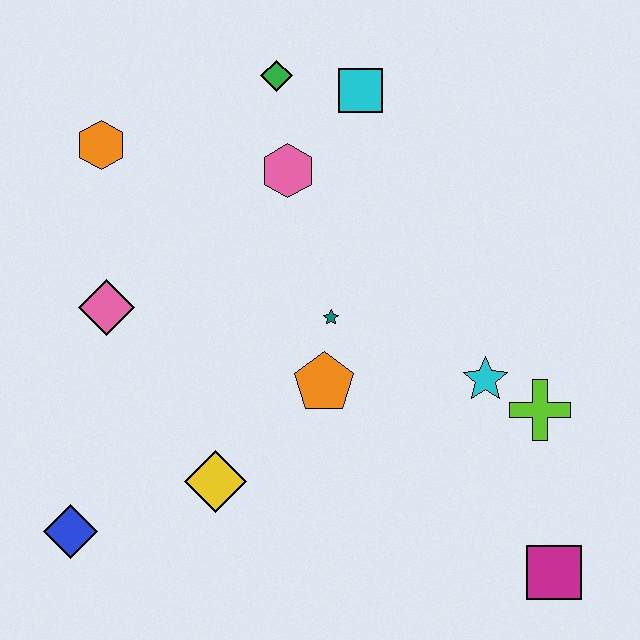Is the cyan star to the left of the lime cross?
Yes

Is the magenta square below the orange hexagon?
Yes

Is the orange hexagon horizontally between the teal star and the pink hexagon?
No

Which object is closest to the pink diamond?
The orange hexagon is closest to the pink diamond.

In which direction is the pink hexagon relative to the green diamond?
The pink hexagon is below the green diamond.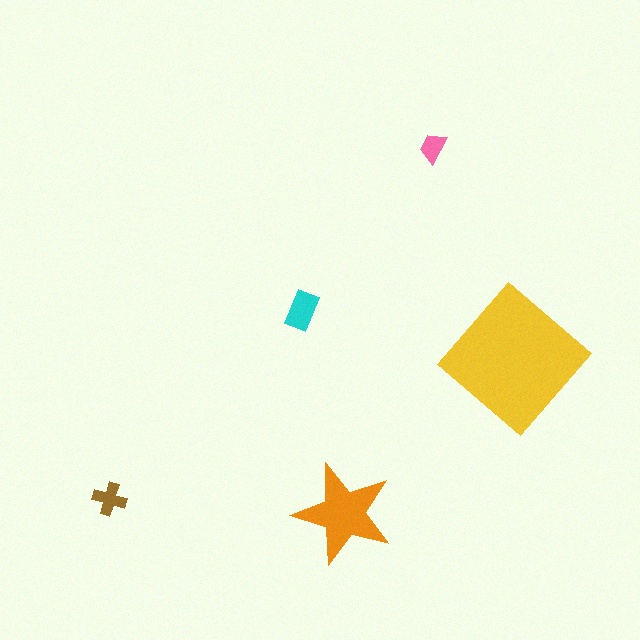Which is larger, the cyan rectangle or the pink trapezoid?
The cyan rectangle.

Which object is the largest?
The yellow diamond.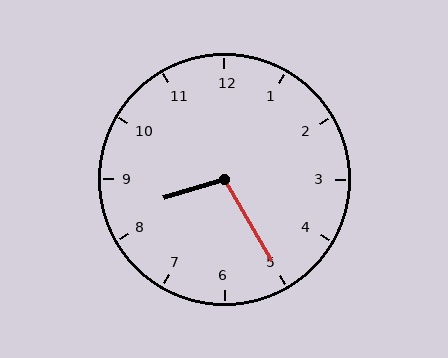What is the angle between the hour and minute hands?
Approximately 102 degrees.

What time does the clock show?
8:25.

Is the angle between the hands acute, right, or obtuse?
It is obtuse.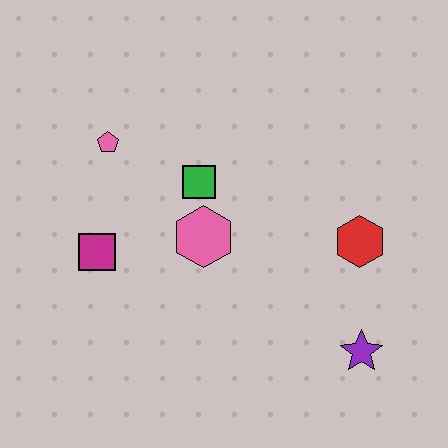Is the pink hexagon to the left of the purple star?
Yes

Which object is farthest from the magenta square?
The purple star is farthest from the magenta square.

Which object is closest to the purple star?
The red hexagon is closest to the purple star.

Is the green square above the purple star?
Yes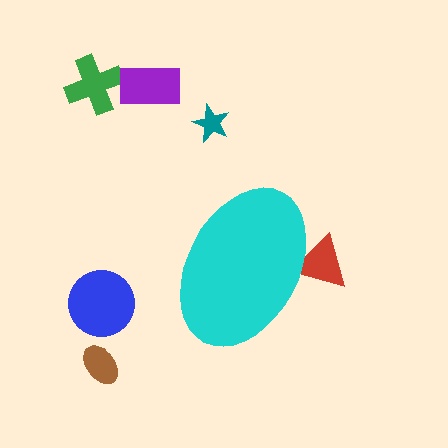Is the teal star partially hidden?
No, the teal star is fully visible.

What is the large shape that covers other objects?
A cyan ellipse.